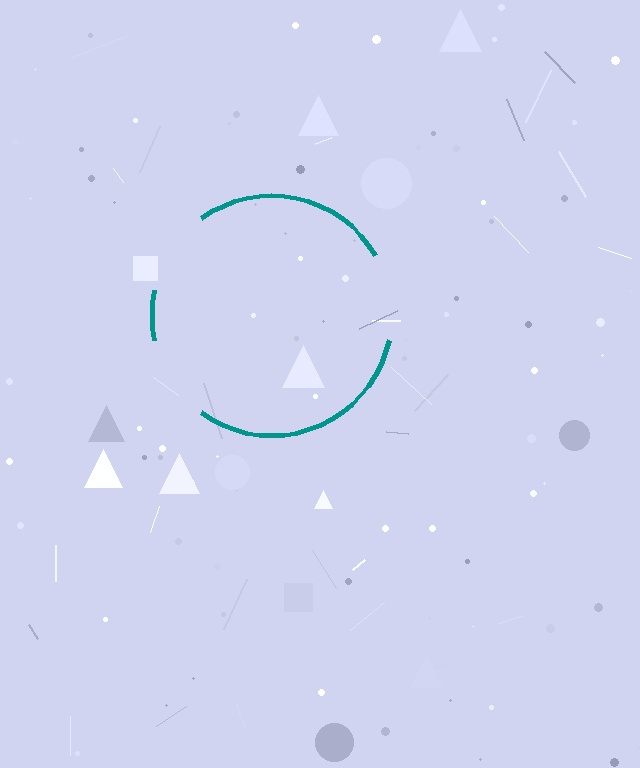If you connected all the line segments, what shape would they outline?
They would outline a circle.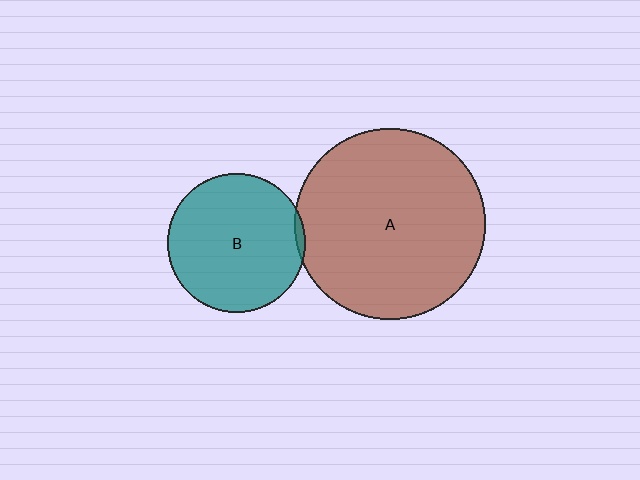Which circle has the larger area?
Circle A (brown).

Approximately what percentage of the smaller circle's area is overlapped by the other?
Approximately 5%.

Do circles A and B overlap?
Yes.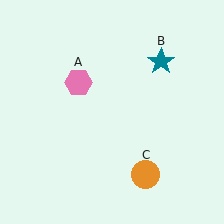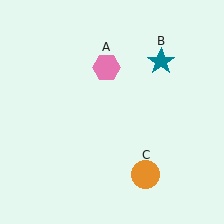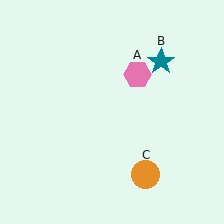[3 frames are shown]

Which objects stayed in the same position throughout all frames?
Teal star (object B) and orange circle (object C) remained stationary.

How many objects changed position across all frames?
1 object changed position: pink hexagon (object A).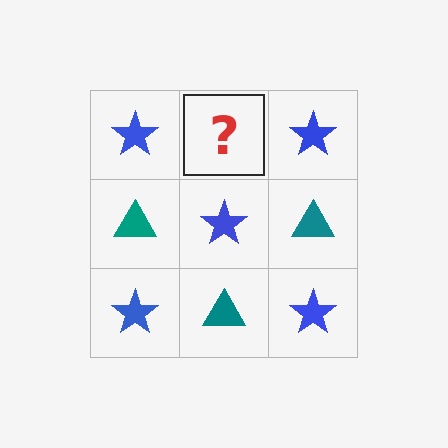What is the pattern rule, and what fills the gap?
The rule is that it alternates blue star and teal triangle in a checkerboard pattern. The gap should be filled with a teal triangle.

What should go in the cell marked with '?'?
The missing cell should contain a teal triangle.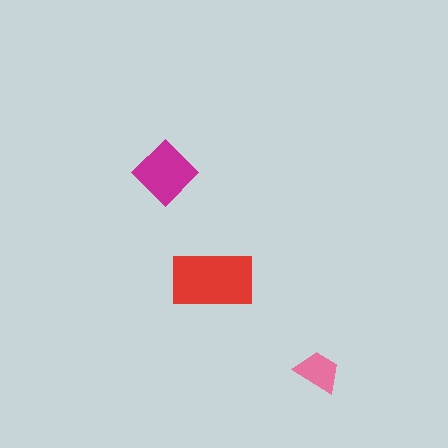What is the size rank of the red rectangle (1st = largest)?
1st.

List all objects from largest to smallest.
The red rectangle, the magenta diamond, the pink trapezoid.